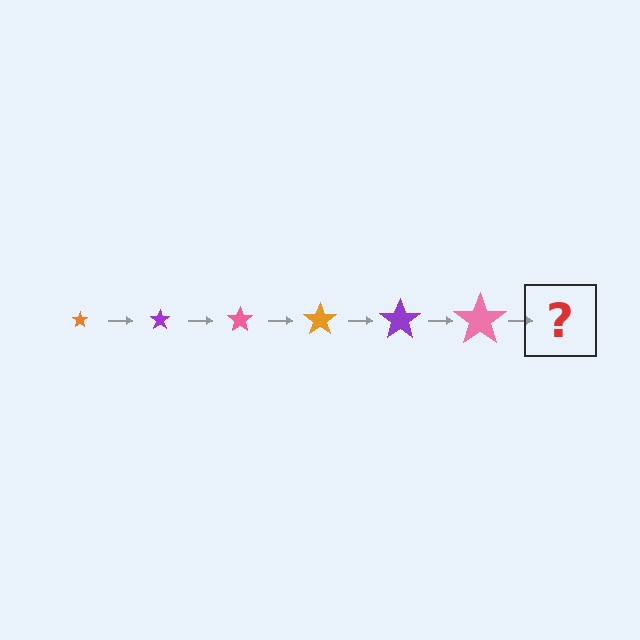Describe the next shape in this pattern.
It should be an orange star, larger than the previous one.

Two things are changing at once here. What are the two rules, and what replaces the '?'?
The two rules are that the star grows larger each step and the color cycles through orange, purple, and pink. The '?' should be an orange star, larger than the previous one.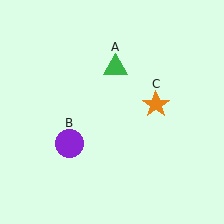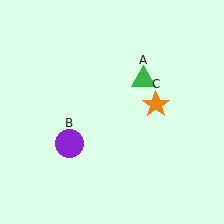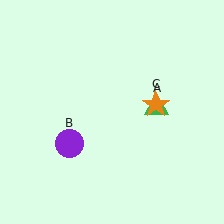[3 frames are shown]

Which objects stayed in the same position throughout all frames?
Purple circle (object B) and orange star (object C) remained stationary.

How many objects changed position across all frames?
1 object changed position: green triangle (object A).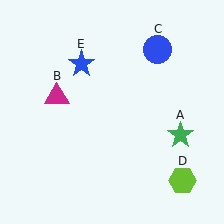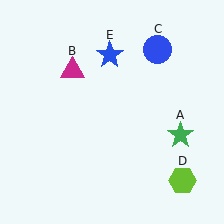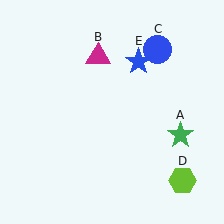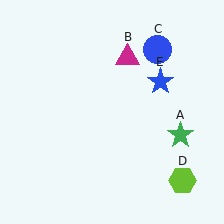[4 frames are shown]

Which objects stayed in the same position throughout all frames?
Green star (object A) and blue circle (object C) and lime hexagon (object D) remained stationary.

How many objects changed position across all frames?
2 objects changed position: magenta triangle (object B), blue star (object E).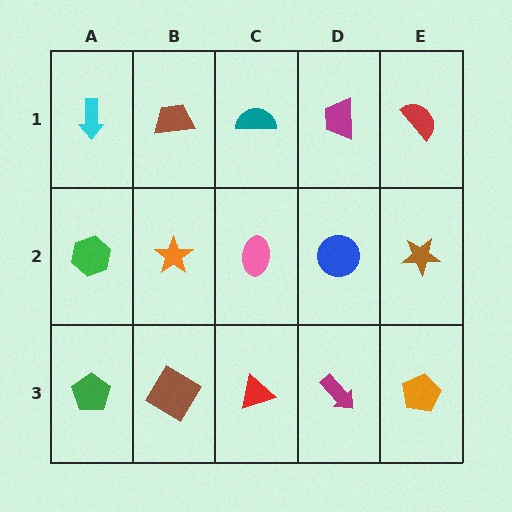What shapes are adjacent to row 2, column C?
A teal semicircle (row 1, column C), a red triangle (row 3, column C), an orange star (row 2, column B), a blue circle (row 2, column D).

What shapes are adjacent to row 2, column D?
A magenta trapezoid (row 1, column D), a magenta arrow (row 3, column D), a pink ellipse (row 2, column C), a brown star (row 2, column E).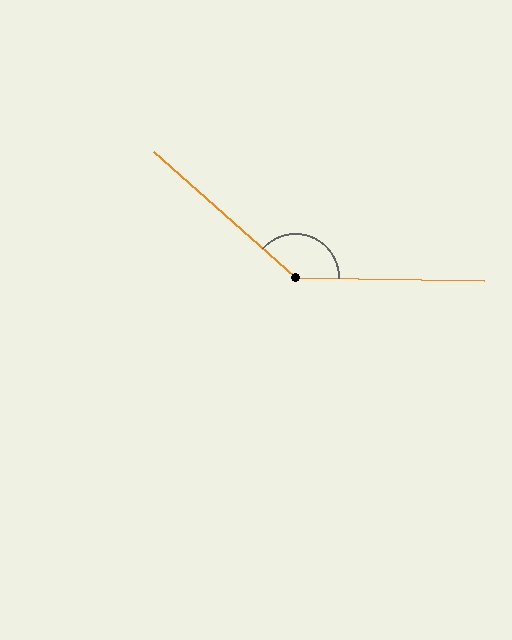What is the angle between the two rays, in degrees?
Approximately 139 degrees.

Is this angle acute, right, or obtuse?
It is obtuse.